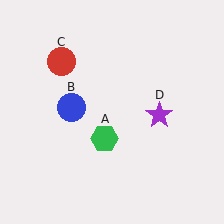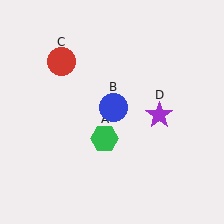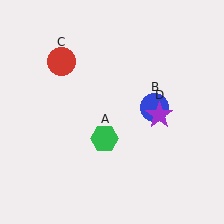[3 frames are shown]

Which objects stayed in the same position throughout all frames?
Green hexagon (object A) and red circle (object C) and purple star (object D) remained stationary.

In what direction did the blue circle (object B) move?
The blue circle (object B) moved right.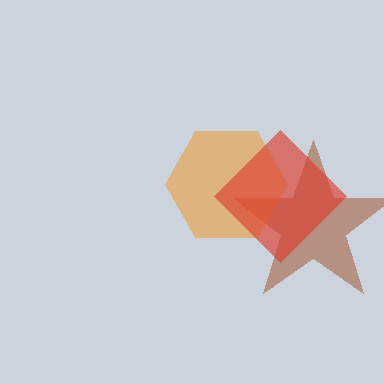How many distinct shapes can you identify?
There are 3 distinct shapes: a brown star, an orange hexagon, a red diamond.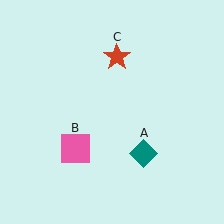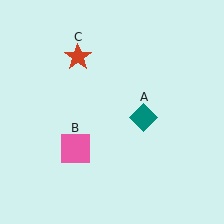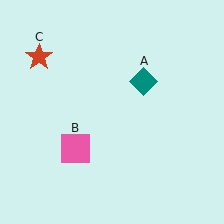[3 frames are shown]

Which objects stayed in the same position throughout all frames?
Pink square (object B) remained stationary.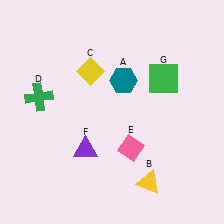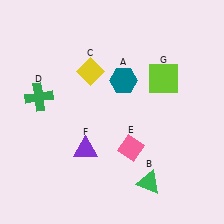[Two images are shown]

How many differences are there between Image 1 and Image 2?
There are 2 differences between the two images.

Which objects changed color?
B changed from yellow to green. G changed from green to lime.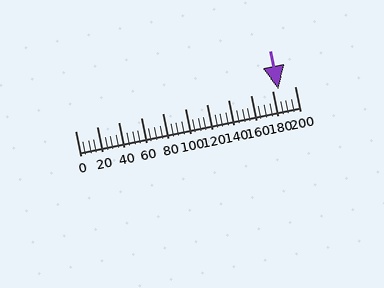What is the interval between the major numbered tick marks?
The major tick marks are spaced 20 units apart.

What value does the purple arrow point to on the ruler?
The purple arrow points to approximately 185.